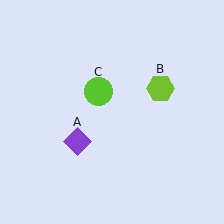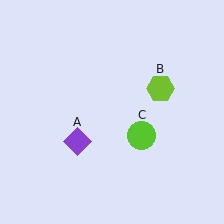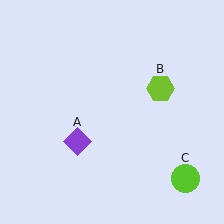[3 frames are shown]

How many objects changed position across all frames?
1 object changed position: lime circle (object C).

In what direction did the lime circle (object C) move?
The lime circle (object C) moved down and to the right.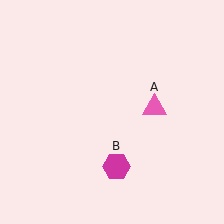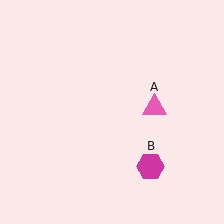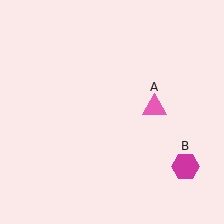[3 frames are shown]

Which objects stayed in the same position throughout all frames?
Pink triangle (object A) remained stationary.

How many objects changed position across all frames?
1 object changed position: magenta hexagon (object B).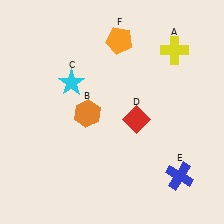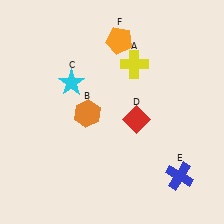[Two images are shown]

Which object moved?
The yellow cross (A) moved left.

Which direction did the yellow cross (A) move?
The yellow cross (A) moved left.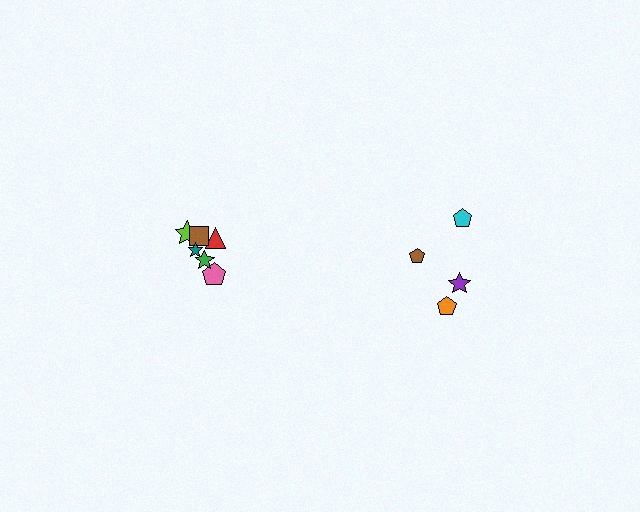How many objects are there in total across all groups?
There are 10 objects.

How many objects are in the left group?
There are 6 objects.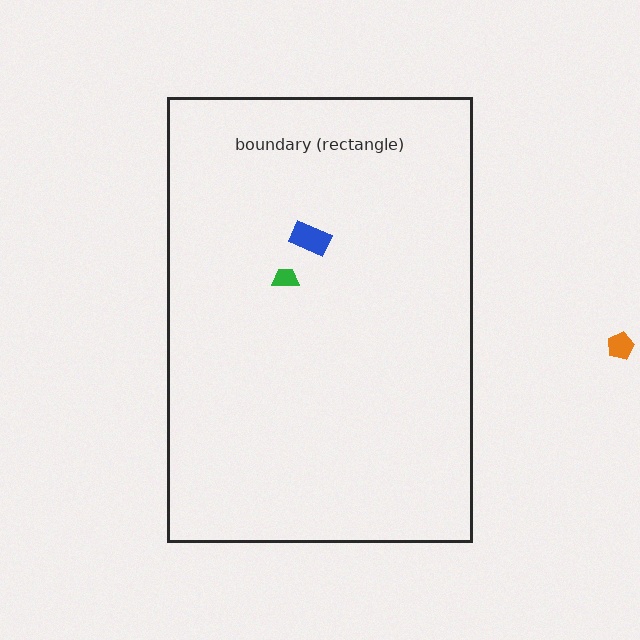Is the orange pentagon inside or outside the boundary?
Outside.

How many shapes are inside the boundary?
2 inside, 1 outside.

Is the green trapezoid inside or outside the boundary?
Inside.